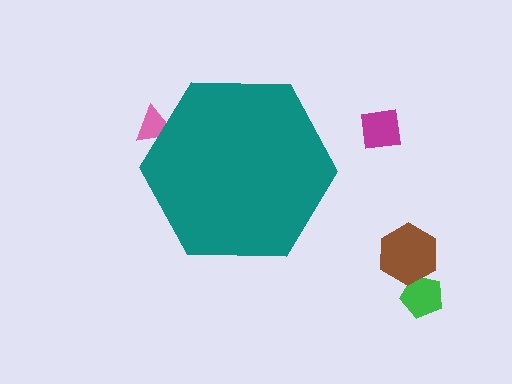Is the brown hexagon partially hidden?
No, the brown hexagon is fully visible.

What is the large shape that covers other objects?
A teal hexagon.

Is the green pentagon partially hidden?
No, the green pentagon is fully visible.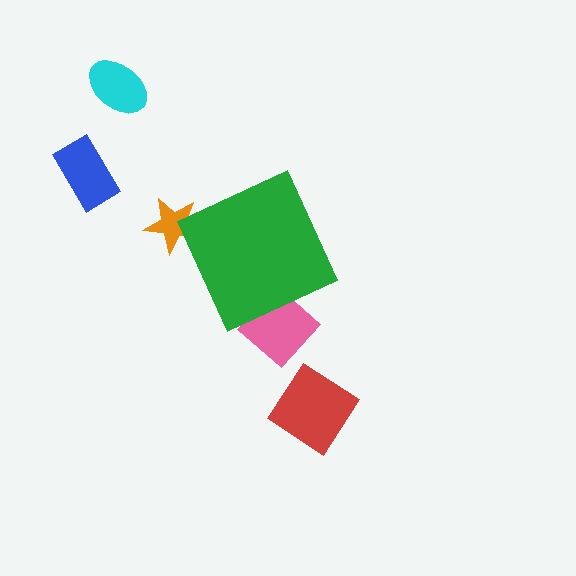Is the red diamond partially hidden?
No, the red diamond is fully visible.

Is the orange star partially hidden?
Yes, the orange star is partially hidden behind the green diamond.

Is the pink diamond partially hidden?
Yes, the pink diamond is partially hidden behind the green diamond.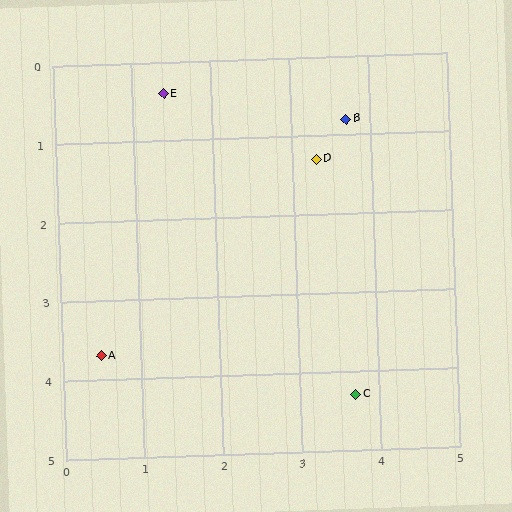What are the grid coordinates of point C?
Point C is at approximately (3.7, 4.3).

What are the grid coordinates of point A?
Point A is at approximately (0.5, 3.7).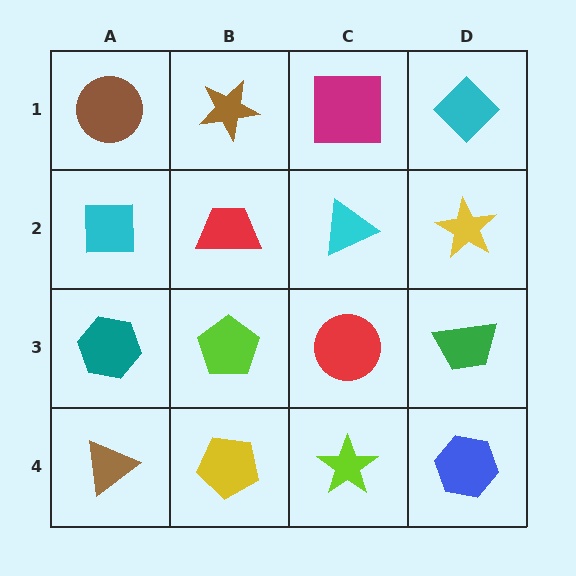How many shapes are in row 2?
4 shapes.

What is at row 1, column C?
A magenta square.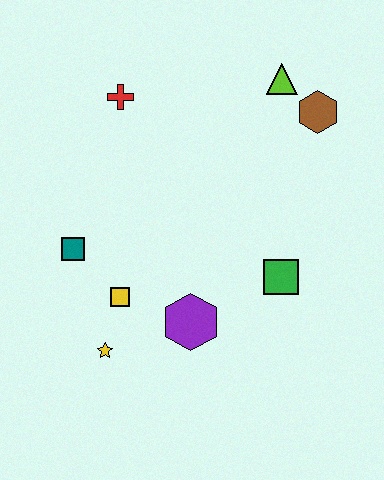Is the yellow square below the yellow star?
No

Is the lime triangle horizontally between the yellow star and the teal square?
No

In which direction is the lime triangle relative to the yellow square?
The lime triangle is above the yellow square.